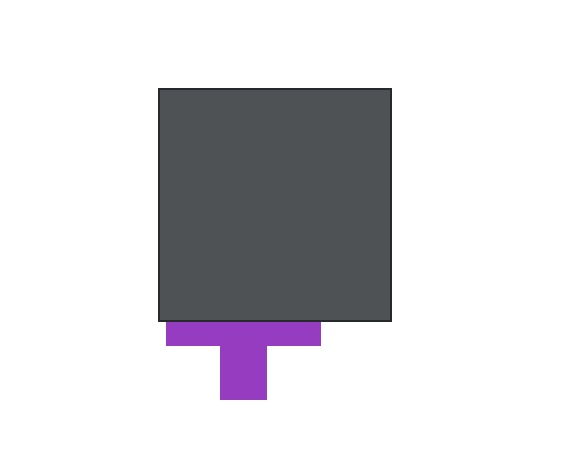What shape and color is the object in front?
The object in front is a dark gray square.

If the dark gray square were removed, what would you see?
You would see the complete purple cross.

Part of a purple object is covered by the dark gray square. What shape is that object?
It is a cross.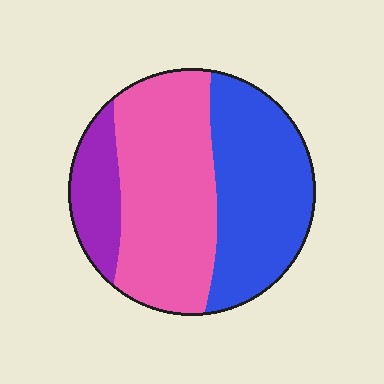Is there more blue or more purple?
Blue.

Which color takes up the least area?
Purple, at roughly 15%.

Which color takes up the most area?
Pink, at roughly 45%.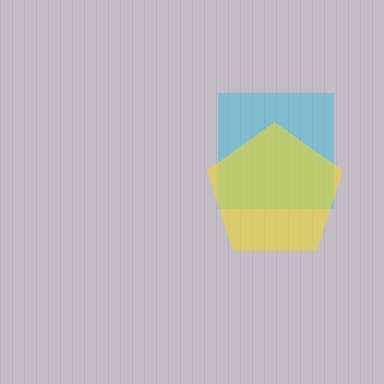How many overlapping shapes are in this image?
There are 2 overlapping shapes in the image.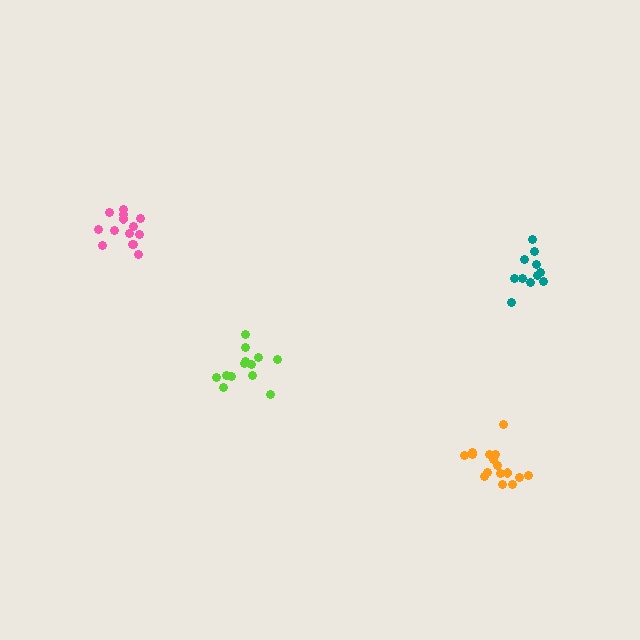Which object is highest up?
The pink cluster is topmost.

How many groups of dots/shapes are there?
There are 4 groups.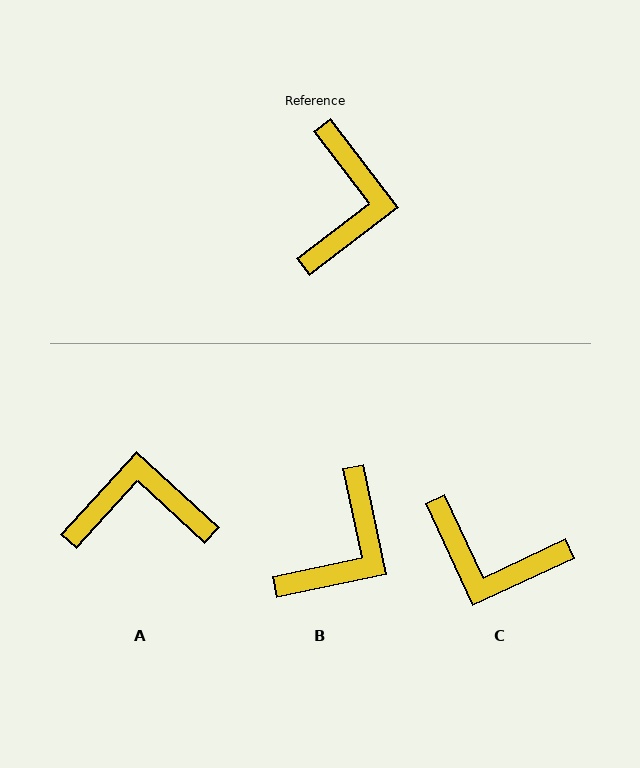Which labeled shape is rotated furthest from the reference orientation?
C, about 102 degrees away.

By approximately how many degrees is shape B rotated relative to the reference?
Approximately 25 degrees clockwise.